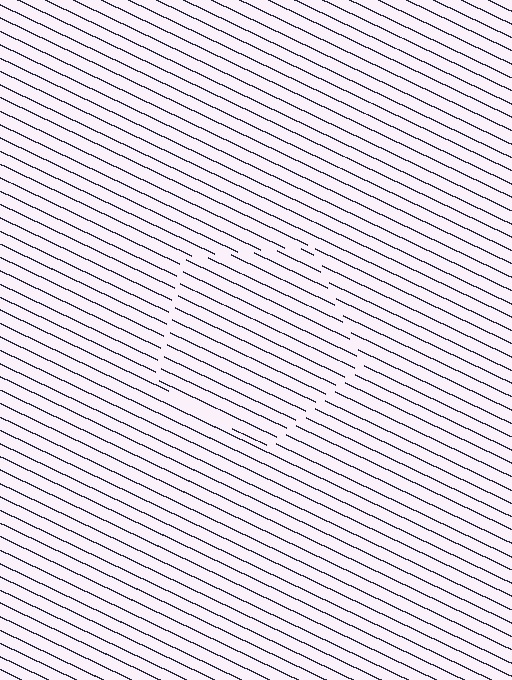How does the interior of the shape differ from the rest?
The interior of the shape contains the same grating, shifted by half a period — the contour is defined by the phase discontinuity where line-ends from the inner and outer gratings abut.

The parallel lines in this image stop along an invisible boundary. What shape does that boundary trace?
An illusory pentagon. The interior of the shape contains the same grating, shifted by half a period — the contour is defined by the phase discontinuity where line-ends from the inner and outer gratings abut.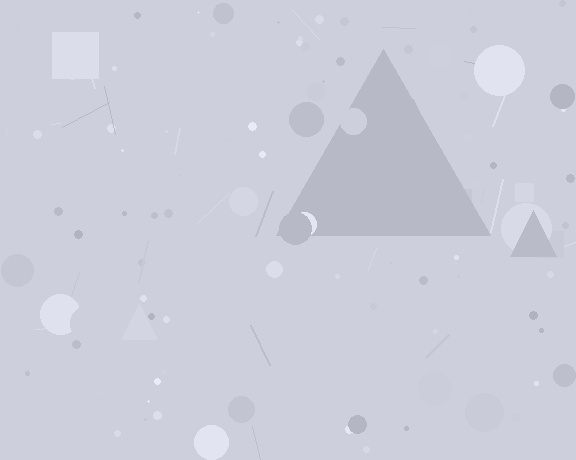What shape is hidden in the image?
A triangle is hidden in the image.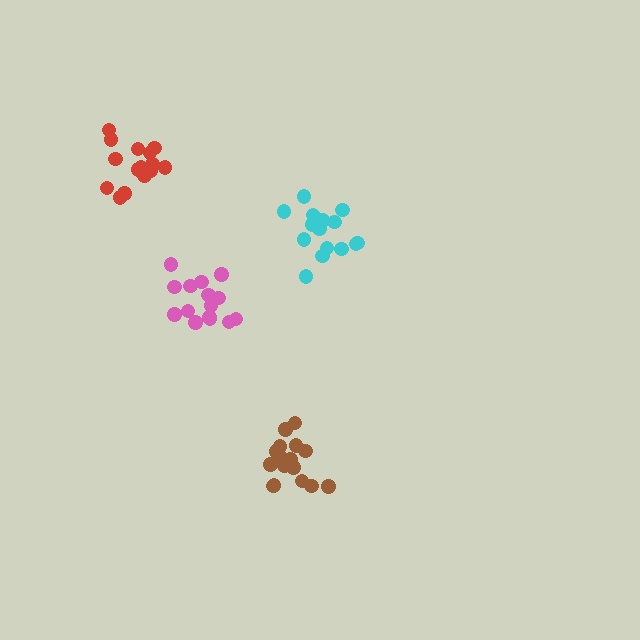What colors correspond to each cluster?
The clusters are colored: pink, red, brown, cyan.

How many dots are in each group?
Group 1: 15 dots, Group 2: 16 dots, Group 3: 17 dots, Group 4: 16 dots (64 total).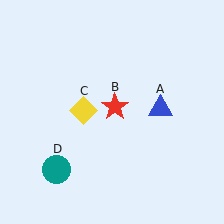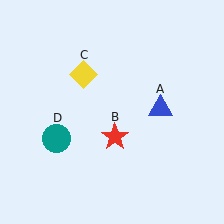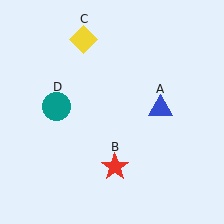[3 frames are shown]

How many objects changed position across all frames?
3 objects changed position: red star (object B), yellow diamond (object C), teal circle (object D).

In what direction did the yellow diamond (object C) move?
The yellow diamond (object C) moved up.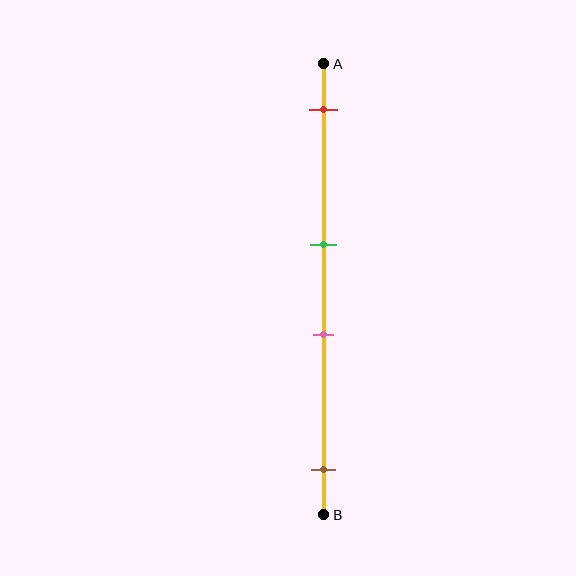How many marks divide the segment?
There are 4 marks dividing the segment.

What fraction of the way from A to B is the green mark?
The green mark is approximately 40% (0.4) of the way from A to B.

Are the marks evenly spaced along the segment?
No, the marks are not evenly spaced.